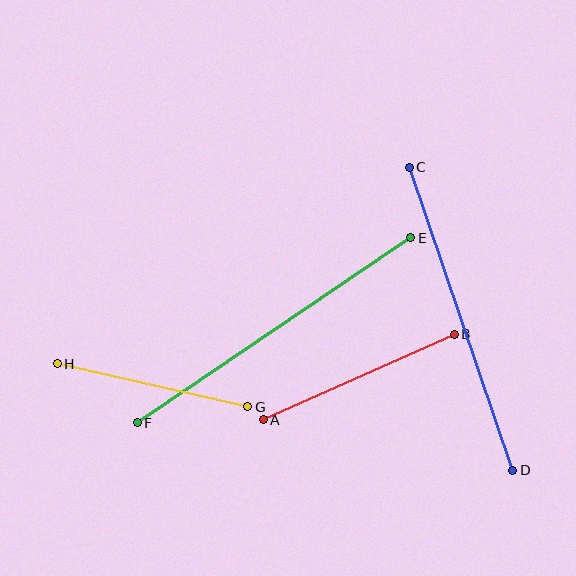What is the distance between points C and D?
The distance is approximately 320 pixels.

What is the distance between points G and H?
The distance is approximately 195 pixels.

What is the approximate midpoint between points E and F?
The midpoint is at approximately (274, 330) pixels.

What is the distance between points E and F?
The distance is approximately 330 pixels.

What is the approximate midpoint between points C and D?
The midpoint is at approximately (461, 319) pixels.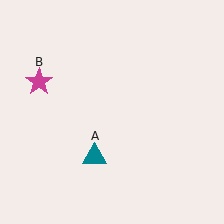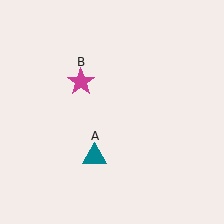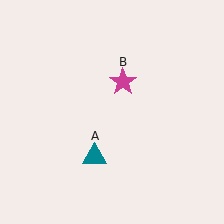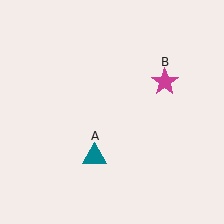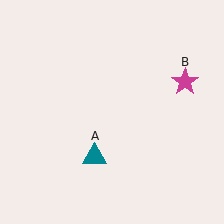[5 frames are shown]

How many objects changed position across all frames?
1 object changed position: magenta star (object B).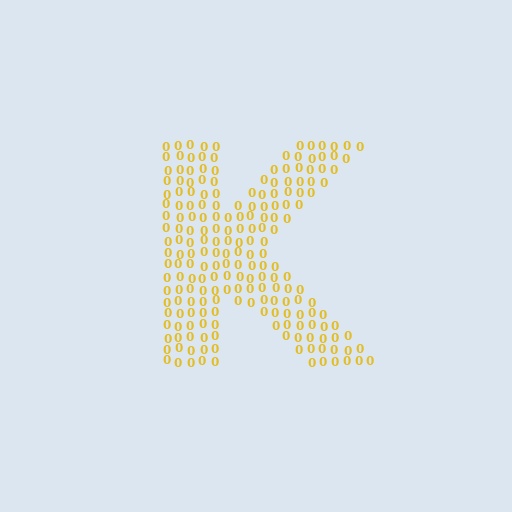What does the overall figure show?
The overall figure shows the letter K.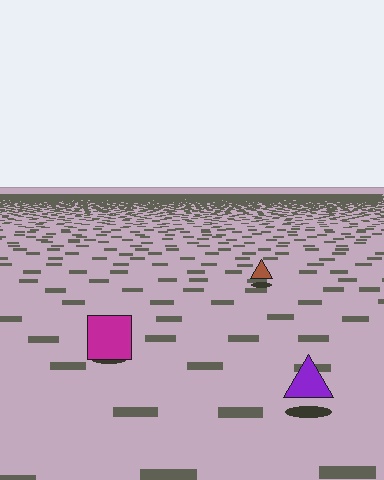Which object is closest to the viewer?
The purple triangle is closest. The texture marks near it are larger and more spread out.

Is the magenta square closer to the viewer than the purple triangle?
No. The purple triangle is closer — you can tell from the texture gradient: the ground texture is coarser near it.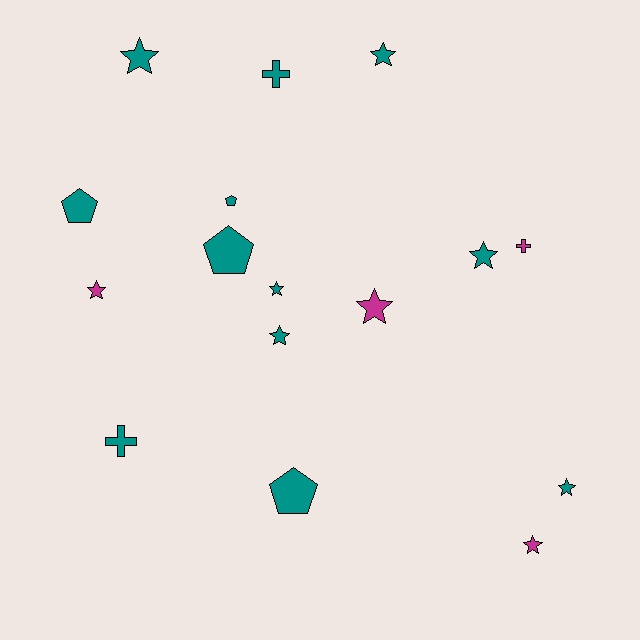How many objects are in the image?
There are 16 objects.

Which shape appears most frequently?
Star, with 9 objects.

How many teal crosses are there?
There are 2 teal crosses.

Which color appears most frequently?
Teal, with 12 objects.